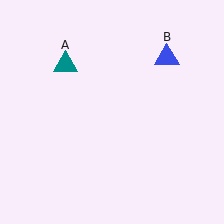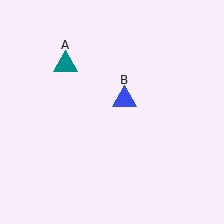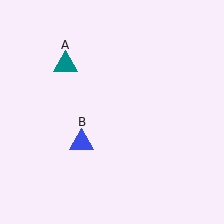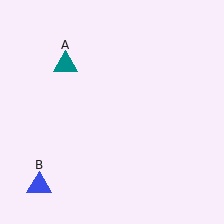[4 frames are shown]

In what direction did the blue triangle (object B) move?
The blue triangle (object B) moved down and to the left.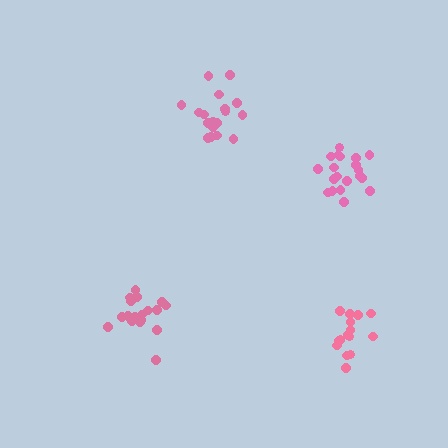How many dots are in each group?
Group 1: 20 dots, Group 2: 18 dots, Group 3: 15 dots, Group 4: 19 dots (72 total).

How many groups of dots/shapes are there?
There are 4 groups.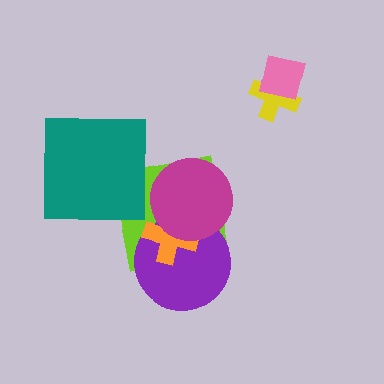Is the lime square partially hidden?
Yes, it is partially covered by another shape.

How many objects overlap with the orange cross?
3 objects overlap with the orange cross.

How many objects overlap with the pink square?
1 object overlaps with the pink square.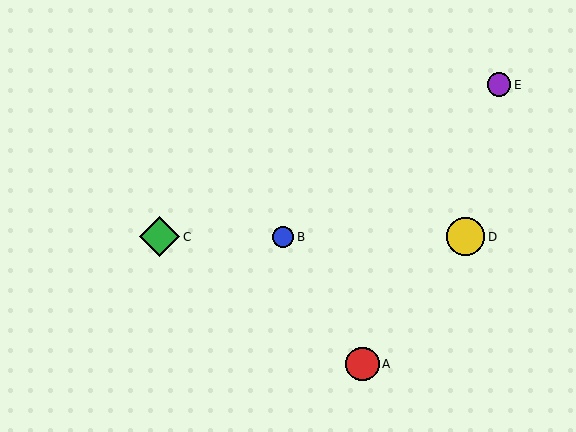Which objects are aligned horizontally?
Objects B, C, D are aligned horizontally.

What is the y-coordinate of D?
Object D is at y≈237.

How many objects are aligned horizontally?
3 objects (B, C, D) are aligned horizontally.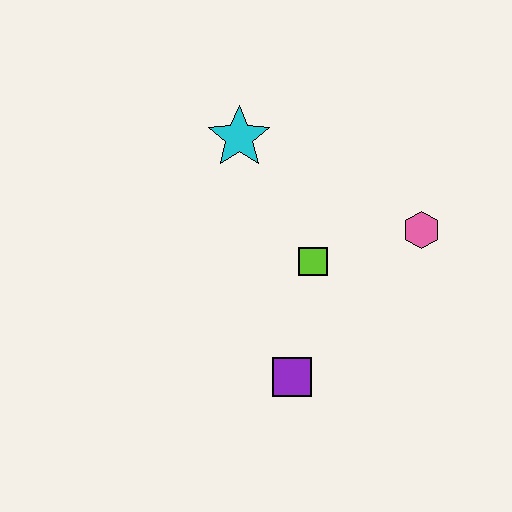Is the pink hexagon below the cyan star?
Yes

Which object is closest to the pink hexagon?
The lime square is closest to the pink hexagon.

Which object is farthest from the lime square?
The cyan star is farthest from the lime square.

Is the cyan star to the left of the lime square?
Yes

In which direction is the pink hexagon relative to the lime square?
The pink hexagon is to the right of the lime square.